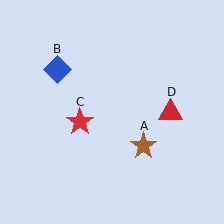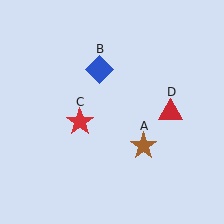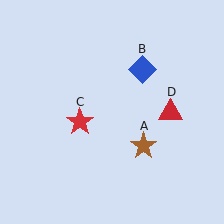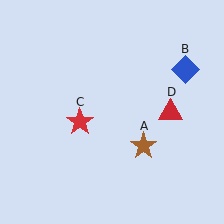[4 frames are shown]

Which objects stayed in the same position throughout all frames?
Brown star (object A) and red star (object C) and red triangle (object D) remained stationary.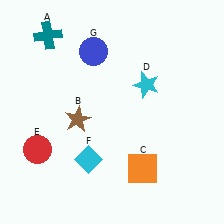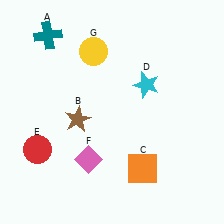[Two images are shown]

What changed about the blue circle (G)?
In Image 1, G is blue. In Image 2, it changed to yellow.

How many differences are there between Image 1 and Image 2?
There are 2 differences between the two images.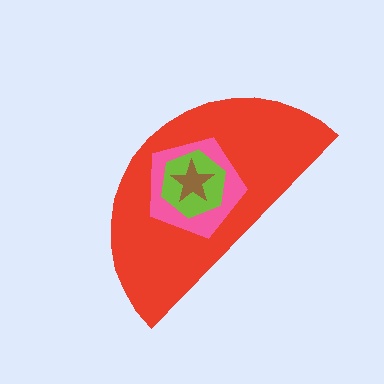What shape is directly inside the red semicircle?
The pink pentagon.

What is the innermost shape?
The brown star.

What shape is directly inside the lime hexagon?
The brown star.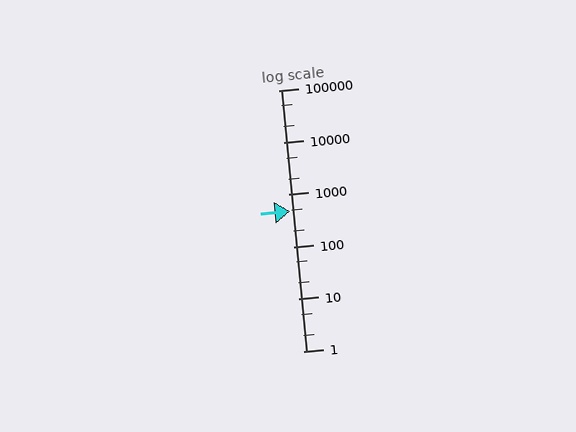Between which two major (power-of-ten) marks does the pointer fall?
The pointer is between 100 and 1000.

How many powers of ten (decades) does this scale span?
The scale spans 5 decades, from 1 to 100000.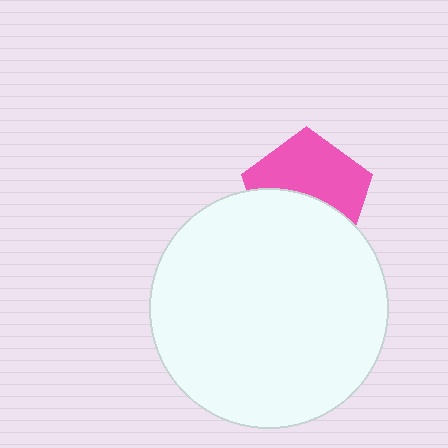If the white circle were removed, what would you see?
You would see the complete pink pentagon.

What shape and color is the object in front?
The object in front is a white circle.